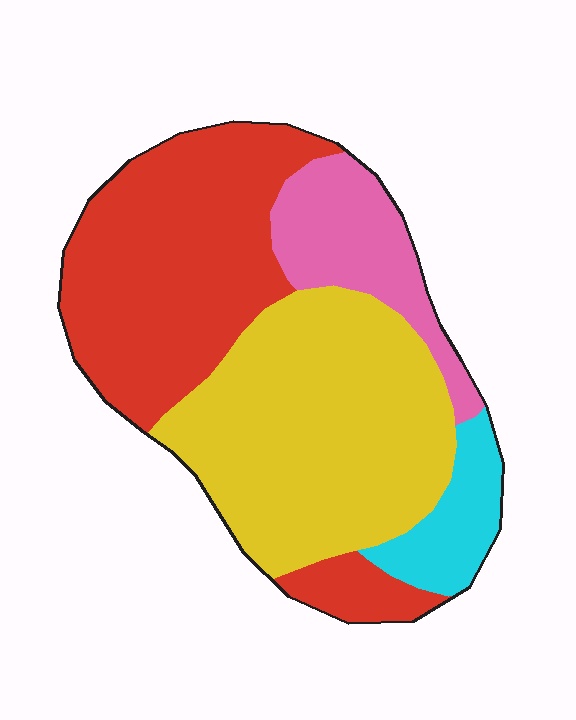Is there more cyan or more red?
Red.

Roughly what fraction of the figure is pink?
Pink takes up less than a sixth of the figure.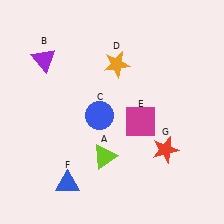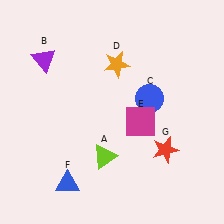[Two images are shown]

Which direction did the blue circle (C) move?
The blue circle (C) moved right.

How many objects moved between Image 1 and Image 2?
1 object moved between the two images.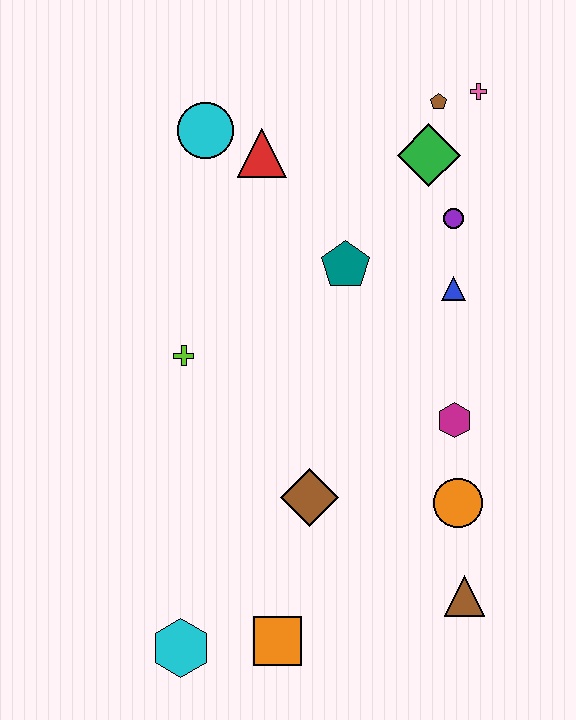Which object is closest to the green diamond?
The brown pentagon is closest to the green diamond.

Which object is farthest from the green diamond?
The cyan hexagon is farthest from the green diamond.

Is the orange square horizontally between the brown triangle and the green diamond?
No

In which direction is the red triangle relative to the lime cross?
The red triangle is above the lime cross.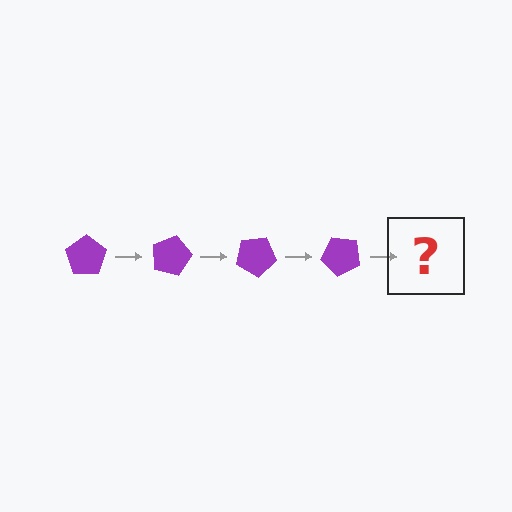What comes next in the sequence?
The next element should be a purple pentagon rotated 60 degrees.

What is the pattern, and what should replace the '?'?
The pattern is that the pentagon rotates 15 degrees each step. The '?' should be a purple pentagon rotated 60 degrees.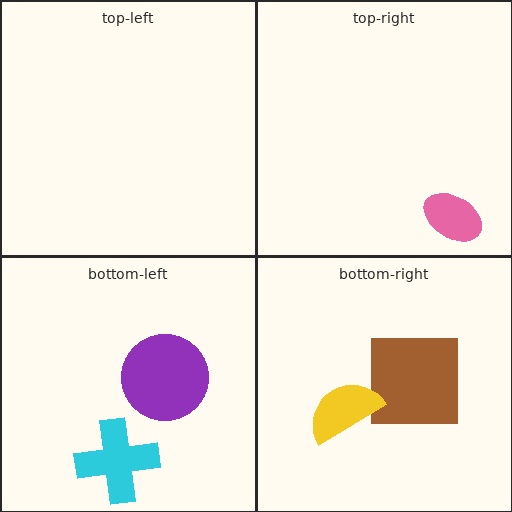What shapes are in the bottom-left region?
The purple circle, the cyan cross.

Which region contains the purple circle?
The bottom-left region.